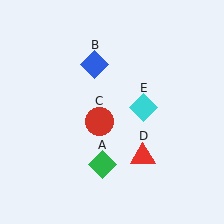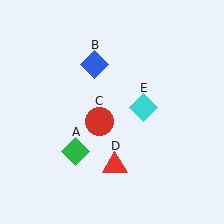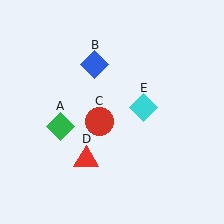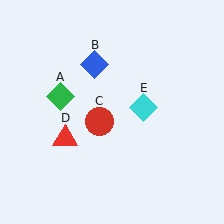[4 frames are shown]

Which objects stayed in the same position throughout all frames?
Blue diamond (object B) and red circle (object C) and cyan diamond (object E) remained stationary.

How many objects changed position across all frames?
2 objects changed position: green diamond (object A), red triangle (object D).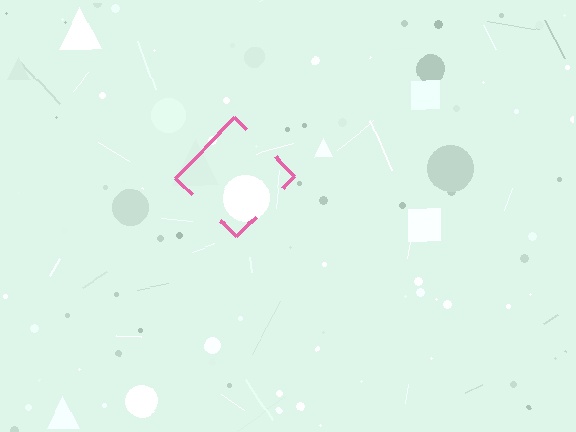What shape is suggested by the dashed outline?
The dashed outline suggests a diamond.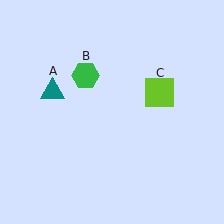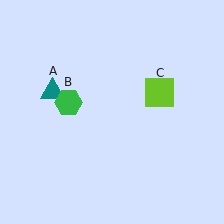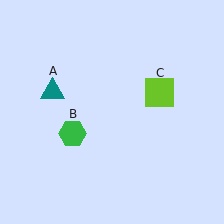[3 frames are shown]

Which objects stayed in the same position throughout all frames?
Teal triangle (object A) and lime square (object C) remained stationary.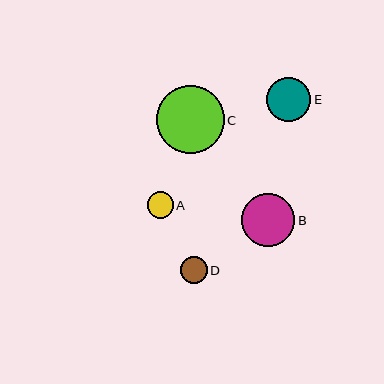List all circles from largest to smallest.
From largest to smallest: C, B, E, D, A.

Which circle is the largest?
Circle C is the largest with a size of approximately 68 pixels.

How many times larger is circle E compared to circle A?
Circle E is approximately 1.7 times the size of circle A.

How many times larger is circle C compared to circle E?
Circle C is approximately 1.5 times the size of circle E.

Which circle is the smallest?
Circle A is the smallest with a size of approximately 26 pixels.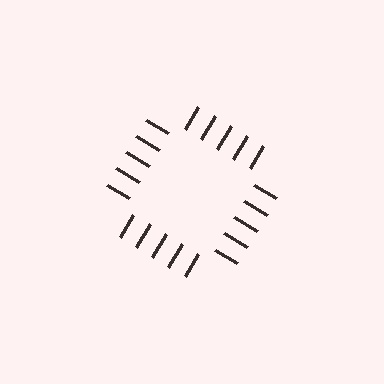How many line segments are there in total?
20 — 5 along each of the 4 edges.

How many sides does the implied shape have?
4 sides — the line-ends trace a square.